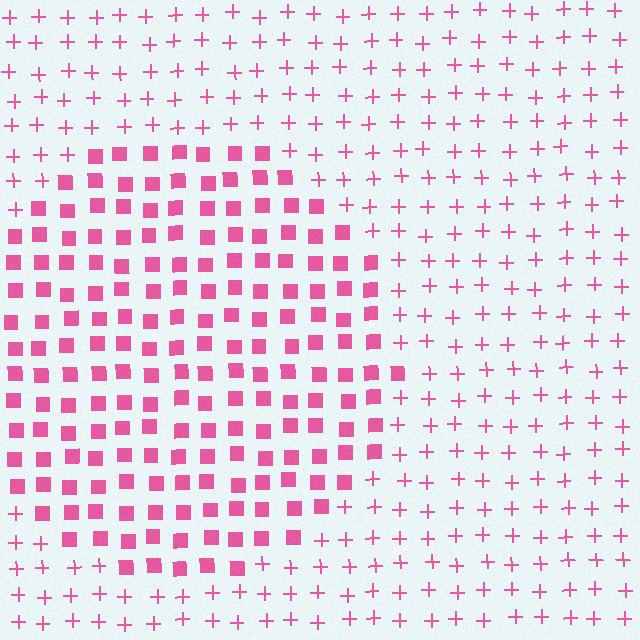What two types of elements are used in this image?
The image uses squares inside the circle region and plus signs outside it.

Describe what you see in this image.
The image is filled with small pink elements arranged in a uniform grid. A circle-shaped region contains squares, while the surrounding area contains plus signs. The boundary is defined purely by the change in element shape.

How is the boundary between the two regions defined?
The boundary is defined by a change in element shape: squares inside vs. plus signs outside. All elements share the same color and spacing.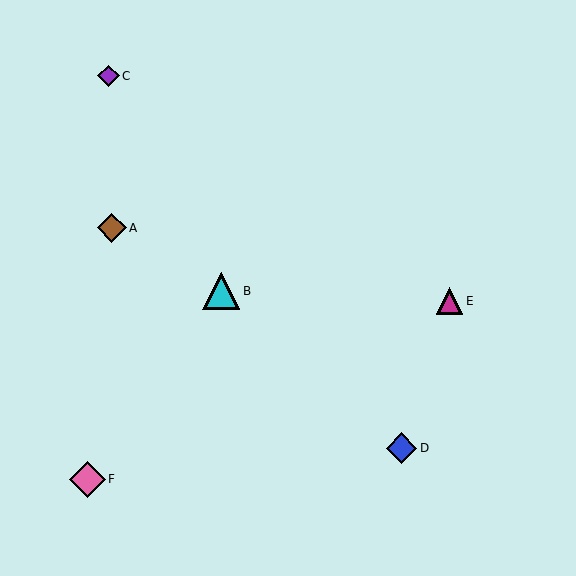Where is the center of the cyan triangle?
The center of the cyan triangle is at (221, 291).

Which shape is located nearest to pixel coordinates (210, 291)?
The cyan triangle (labeled B) at (221, 291) is nearest to that location.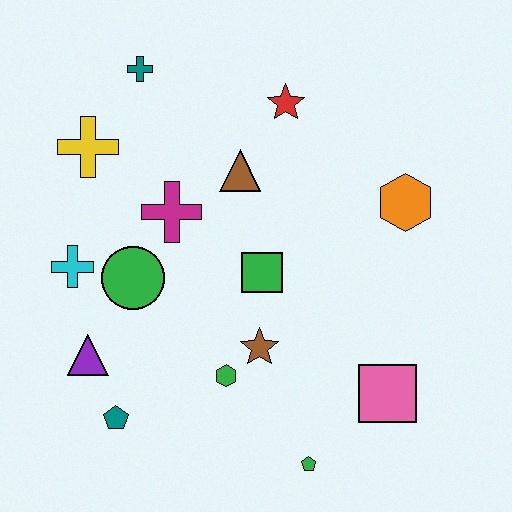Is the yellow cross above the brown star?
Yes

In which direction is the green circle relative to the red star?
The green circle is below the red star.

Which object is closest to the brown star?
The green hexagon is closest to the brown star.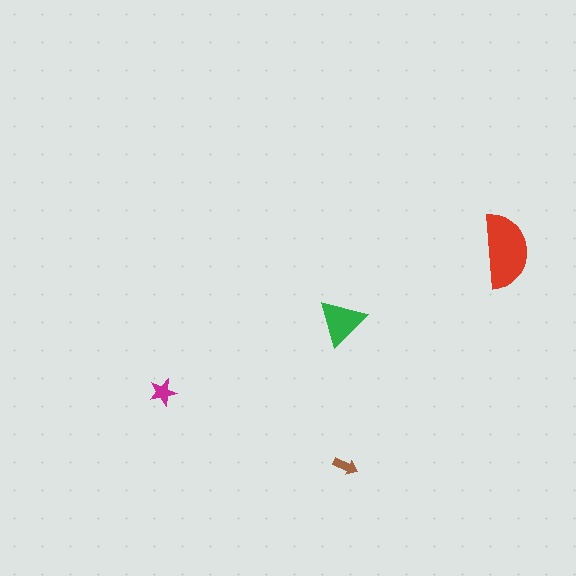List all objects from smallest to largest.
The brown arrow, the magenta star, the green triangle, the red semicircle.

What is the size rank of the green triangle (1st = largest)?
2nd.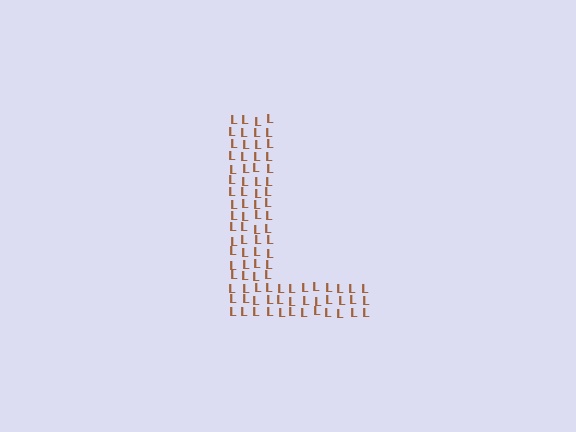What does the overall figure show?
The overall figure shows the letter L.